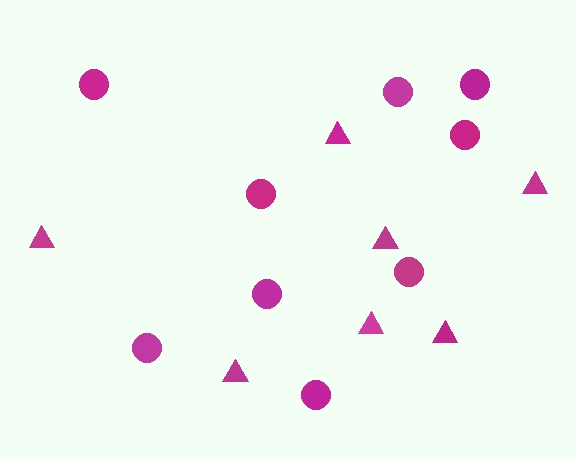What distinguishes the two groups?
There are 2 groups: one group of triangles (7) and one group of circles (9).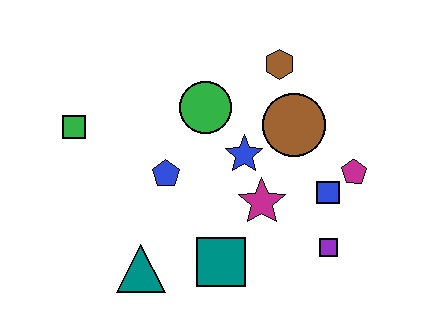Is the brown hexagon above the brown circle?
Yes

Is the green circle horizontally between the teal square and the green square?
Yes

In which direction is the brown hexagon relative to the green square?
The brown hexagon is to the right of the green square.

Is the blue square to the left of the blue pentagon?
No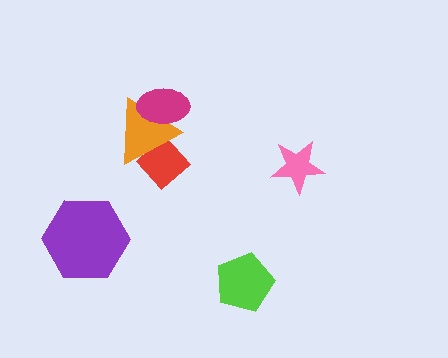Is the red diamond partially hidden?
Yes, it is partially covered by another shape.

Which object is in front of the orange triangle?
The magenta ellipse is in front of the orange triangle.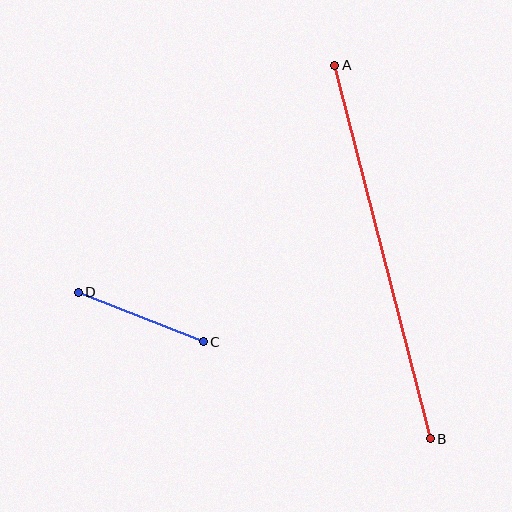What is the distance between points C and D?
The distance is approximately 134 pixels.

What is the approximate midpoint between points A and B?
The midpoint is at approximately (382, 252) pixels.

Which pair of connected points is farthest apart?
Points A and B are farthest apart.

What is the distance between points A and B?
The distance is approximately 386 pixels.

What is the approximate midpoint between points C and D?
The midpoint is at approximately (141, 317) pixels.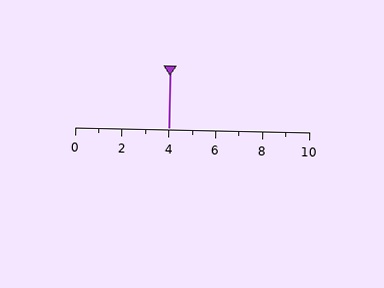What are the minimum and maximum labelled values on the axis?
The axis runs from 0 to 10.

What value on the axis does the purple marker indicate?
The marker indicates approximately 4.